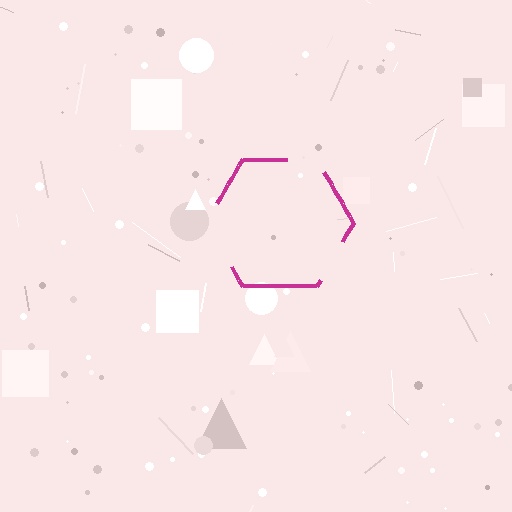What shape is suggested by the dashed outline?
The dashed outline suggests a hexagon.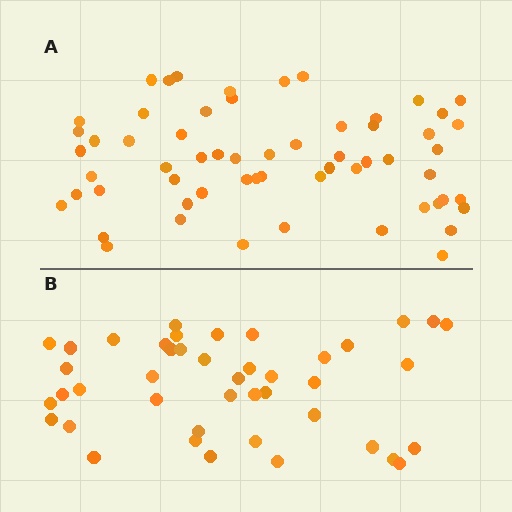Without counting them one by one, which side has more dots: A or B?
Region A (the top region) has more dots.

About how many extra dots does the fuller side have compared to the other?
Region A has approximately 15 more dots than region B.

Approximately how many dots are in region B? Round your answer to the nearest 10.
About 40 dots. (The exact count is 43, which rounds to 40.)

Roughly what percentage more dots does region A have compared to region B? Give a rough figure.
About 40% more.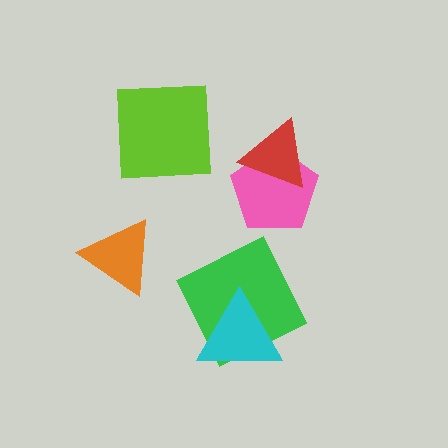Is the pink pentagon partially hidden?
Yes, it is partially covered by another shape.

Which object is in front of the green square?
The cyan triangle is in front of the green square.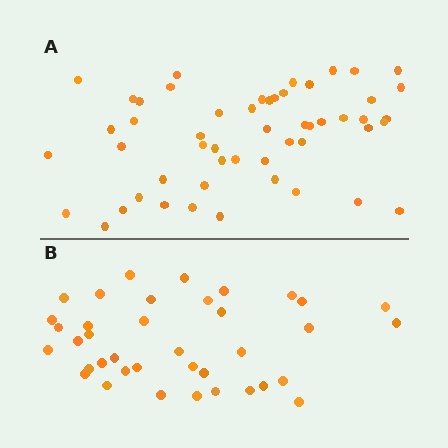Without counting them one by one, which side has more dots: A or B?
Region A (the top region) has more dots.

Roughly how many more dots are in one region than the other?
Region A has approximately 15 more dots than region B.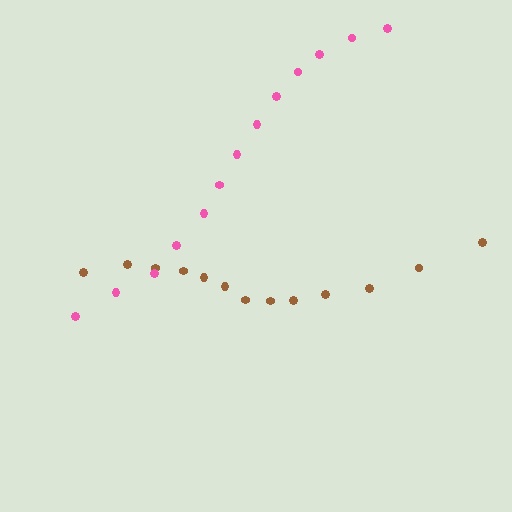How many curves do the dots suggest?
There are 2 distinct paths.